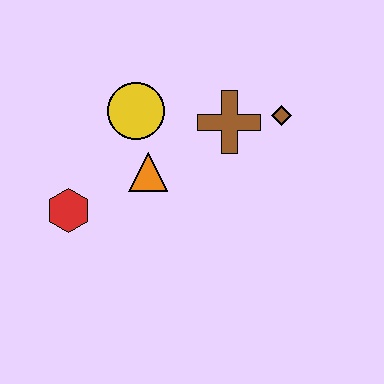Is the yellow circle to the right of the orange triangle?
No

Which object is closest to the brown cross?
The brown diamond is closest to the brown cross.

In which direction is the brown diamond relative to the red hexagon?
The brown diamond is to the right of the red hexagon.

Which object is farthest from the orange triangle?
The brown diamond is farthest from the orange triangle.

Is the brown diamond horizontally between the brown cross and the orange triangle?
No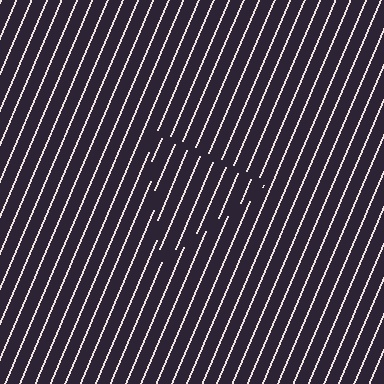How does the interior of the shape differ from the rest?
The interior of the shape contains the same grating, shifted by half a period — the contour is defined by the phase discontinuity where line-ends from the inner and outer gratings abut.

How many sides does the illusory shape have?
3 sides — the line-ends trace a triangle.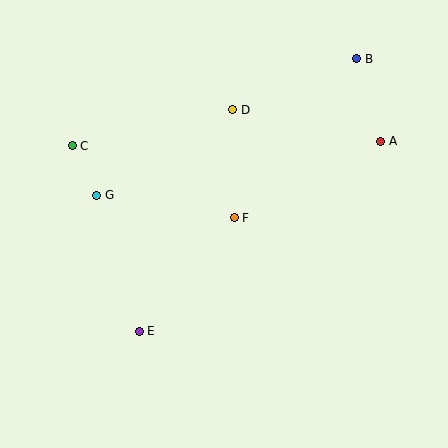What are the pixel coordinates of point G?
Point G is at (97, 195).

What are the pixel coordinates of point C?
Point C is at (72, 146).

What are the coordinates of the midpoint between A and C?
The midpoint between A and C is at (226, 144).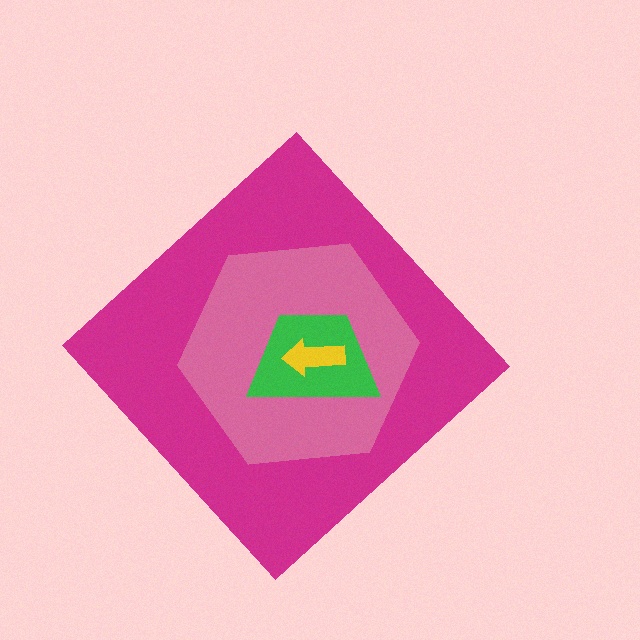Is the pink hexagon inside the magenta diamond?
Yes.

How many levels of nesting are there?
4.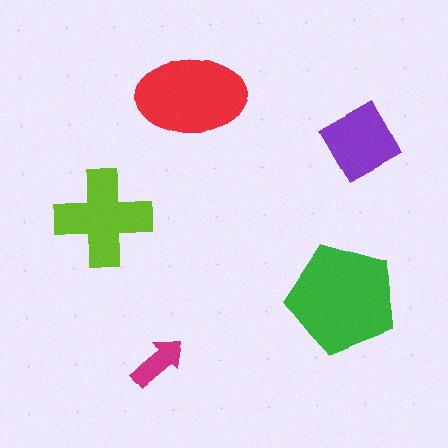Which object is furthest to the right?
The purple square is rightmost.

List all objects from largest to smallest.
The green pentagon, the red ellipse, the lime cross, the purple square, the magenta arrow.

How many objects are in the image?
There are 5 objects in the image.